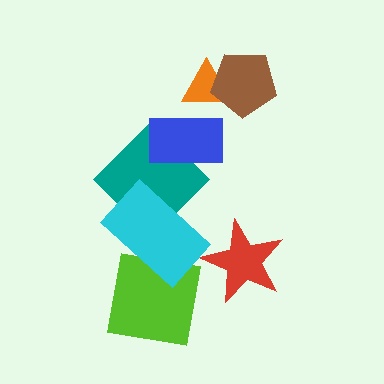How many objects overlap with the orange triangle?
2 objects overlap with the orange triangle.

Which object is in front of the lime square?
The cyan rectangle is in front of the lime square.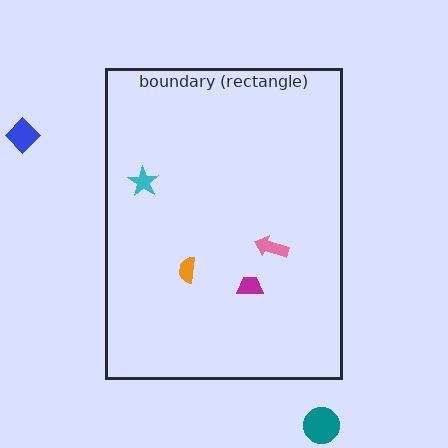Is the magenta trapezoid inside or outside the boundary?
Inside.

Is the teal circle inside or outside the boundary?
Outside.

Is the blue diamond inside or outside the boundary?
Outside.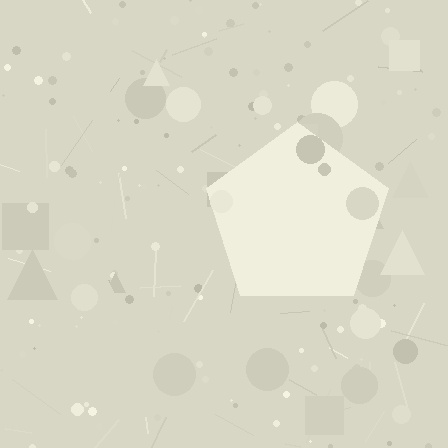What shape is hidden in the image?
A pentagon is hidden in the image.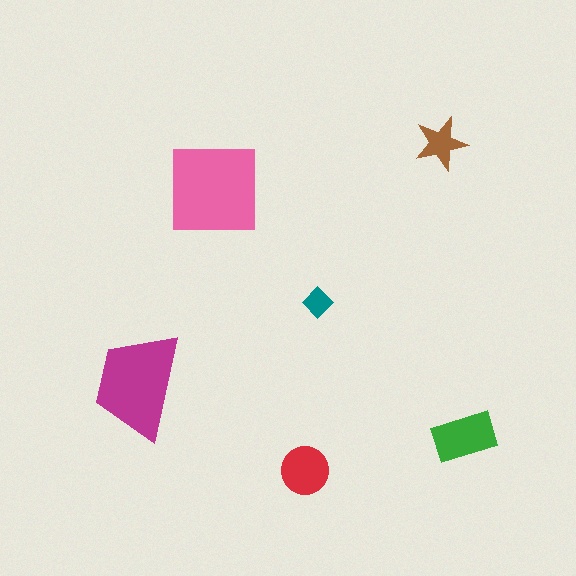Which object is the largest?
The pink square.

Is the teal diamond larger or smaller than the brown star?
Smaller.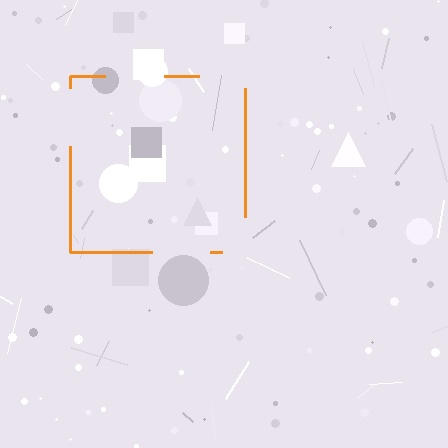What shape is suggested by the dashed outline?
The dashed outline suggests a square.